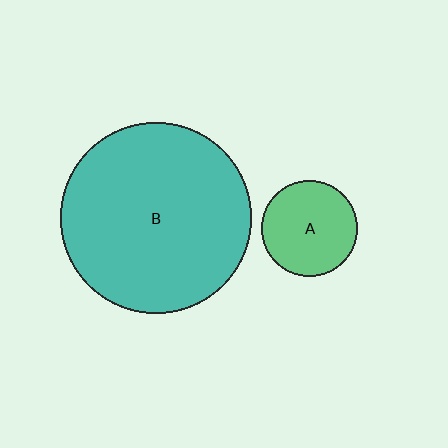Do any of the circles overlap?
No, none of the circles overlap.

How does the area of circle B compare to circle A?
Approximately 4.0 times.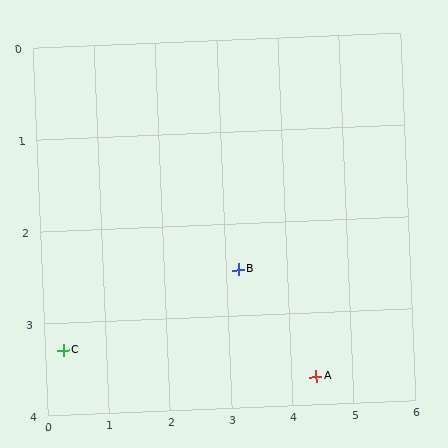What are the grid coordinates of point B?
Point B is at approximately (3.2, 2.5).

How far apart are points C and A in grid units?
Points C and A are about 4.1 grid units apart.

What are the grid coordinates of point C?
Point C is at approximately (0.3, 3.3).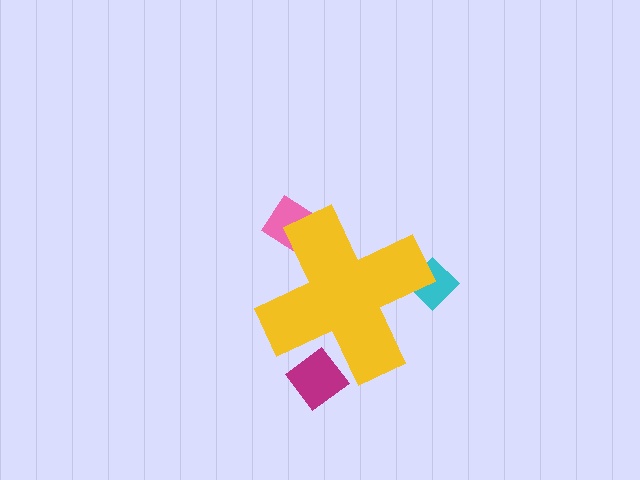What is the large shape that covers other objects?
A yellow cross.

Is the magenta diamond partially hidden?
Yes, the magenta diamond is partially hidden behind the yellow cross.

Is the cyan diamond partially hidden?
Yes, the cyan diamond is partially hidden behind the yellow cross.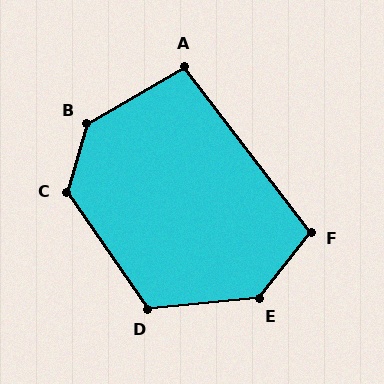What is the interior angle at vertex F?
Approximately 104 degrees (obtuse).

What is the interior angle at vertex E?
Approximately 134 degrees (obtuse).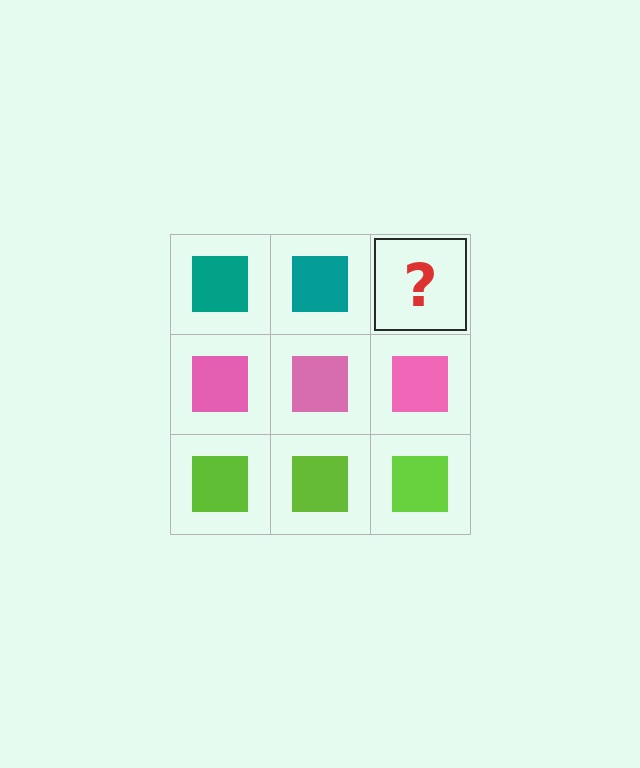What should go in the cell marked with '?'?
The missing cell should contain a teal square.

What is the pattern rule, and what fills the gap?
The rule is that each row has a consistent color. The gap should be filled with a teal square.